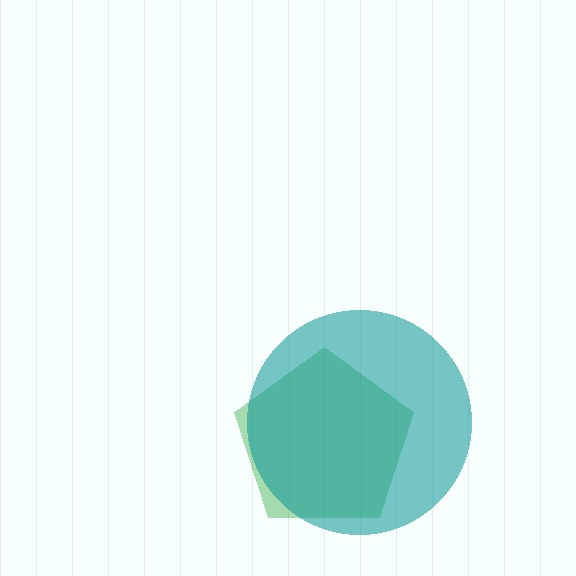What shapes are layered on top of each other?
The layered shapes are: a green pentagon, a teal circle.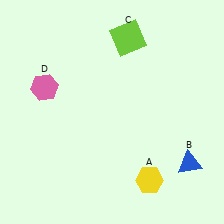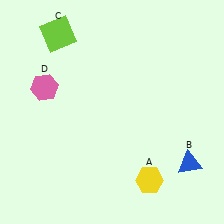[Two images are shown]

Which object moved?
The lime square (C) moved left.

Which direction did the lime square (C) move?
The lime square (C) moved left.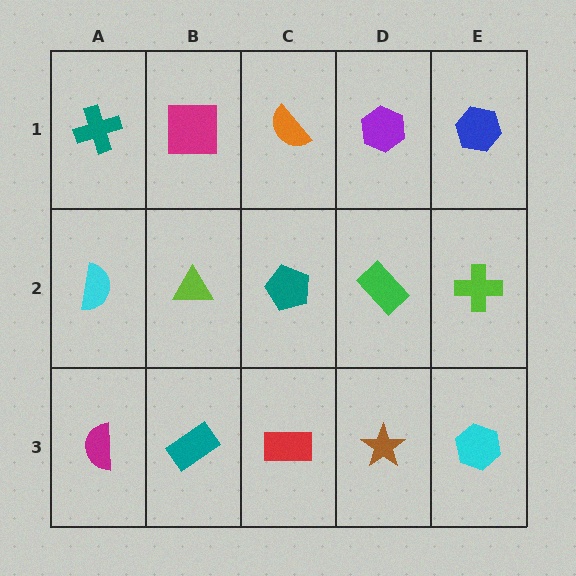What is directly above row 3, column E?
A lime cross.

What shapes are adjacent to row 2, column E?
A blue hexagon (row 1, column E), a cyan hexagon (row 3, column E), a green rectangle (row 2, column D).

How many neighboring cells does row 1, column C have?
3.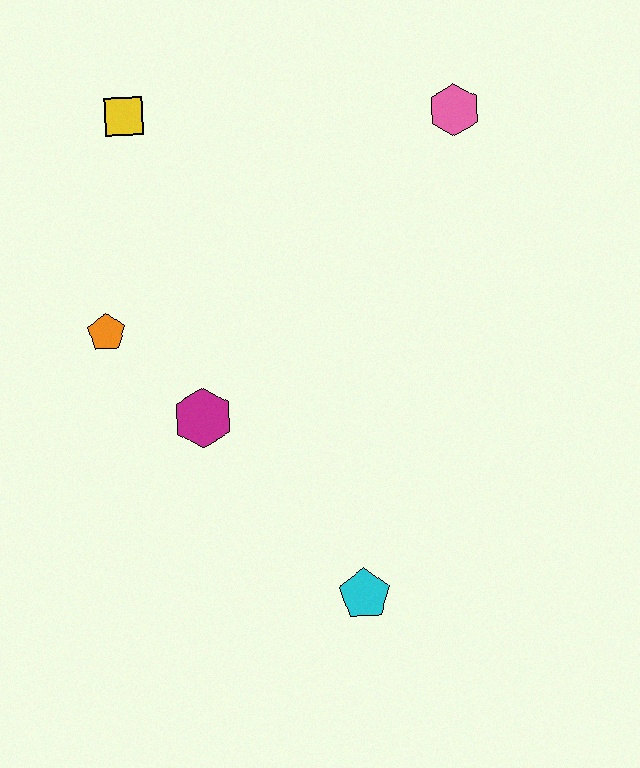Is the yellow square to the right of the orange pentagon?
Yes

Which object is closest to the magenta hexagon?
The orange pentagon is closest to the magenta hexagon.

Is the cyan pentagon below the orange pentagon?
Yes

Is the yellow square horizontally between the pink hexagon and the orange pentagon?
Yes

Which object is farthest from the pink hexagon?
The cyan pentagon is farthest from the pink hexagon.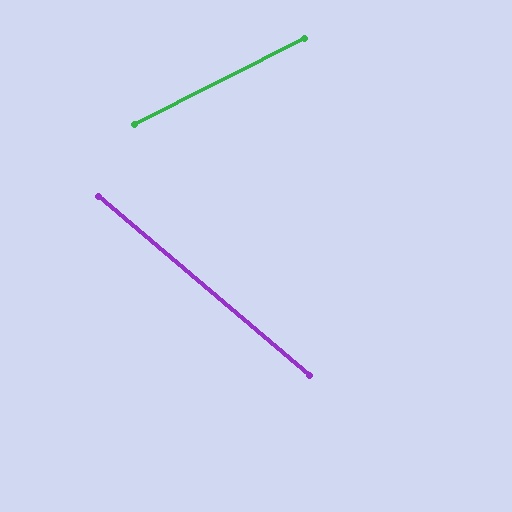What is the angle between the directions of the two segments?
Approximately 67 degrees.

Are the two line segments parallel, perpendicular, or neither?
Neither parallel nor perpendicular — they differ by about 67°.